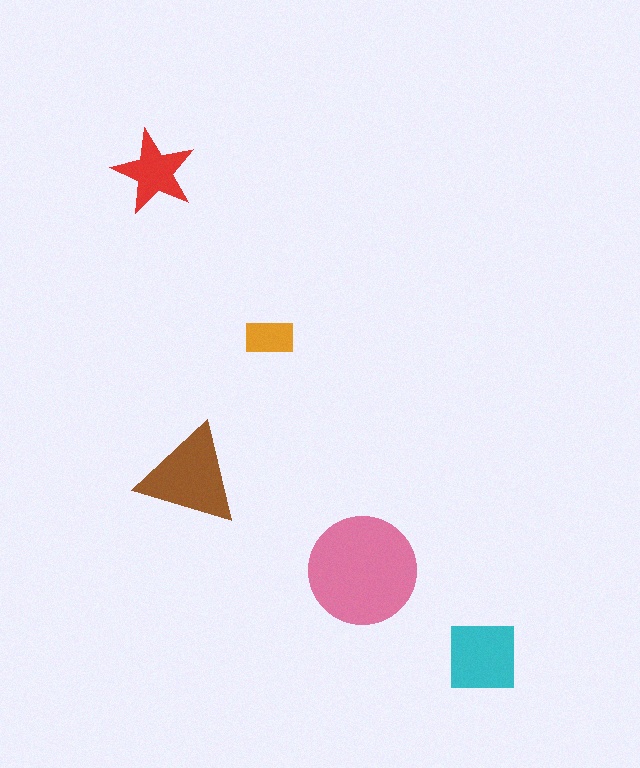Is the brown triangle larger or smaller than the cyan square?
Larger.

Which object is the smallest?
The orange rectangle.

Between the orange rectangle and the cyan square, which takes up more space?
The cyan square.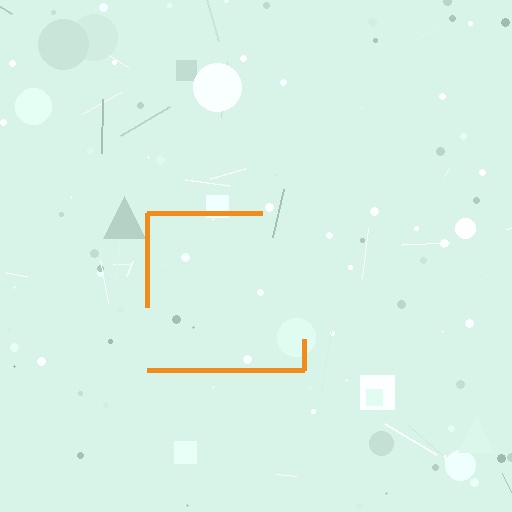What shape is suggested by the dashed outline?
The dashed outline suggests a square.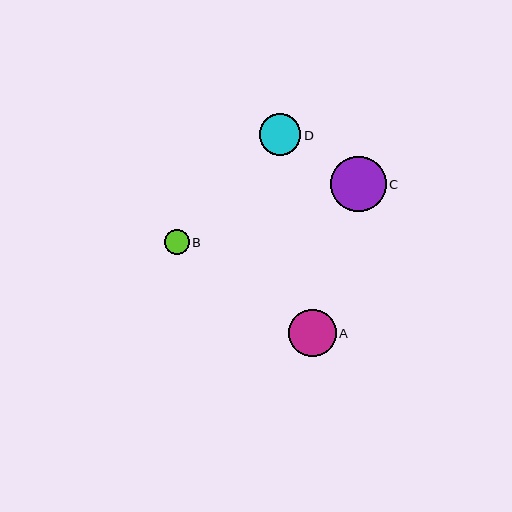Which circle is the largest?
Circle C is the largest with a size of approximately 55 pixels.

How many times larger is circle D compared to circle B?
Circle D is approximately 1.7 times the size of circle B.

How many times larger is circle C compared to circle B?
Circle C is approximately 2.2 times the size of circle B.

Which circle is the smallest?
Circle B is the smallest with a size of approximately 25 pixels.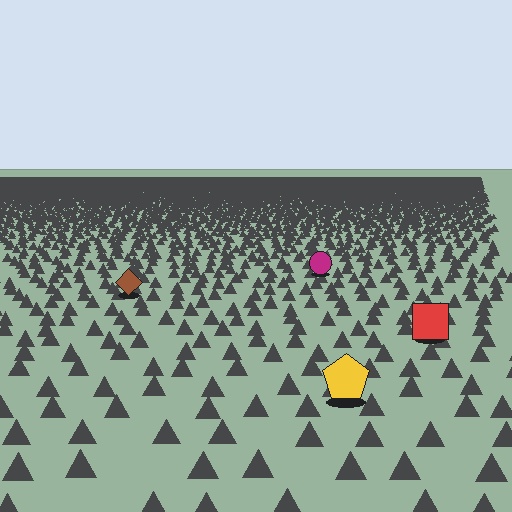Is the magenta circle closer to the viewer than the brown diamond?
No. The brown diamond is closer — you can tell from the texture gradient: the ground texture is coarser near it.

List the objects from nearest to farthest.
From nearest to farthest: the yellow pentagon, the red square, the brown diamond, the magenta circle.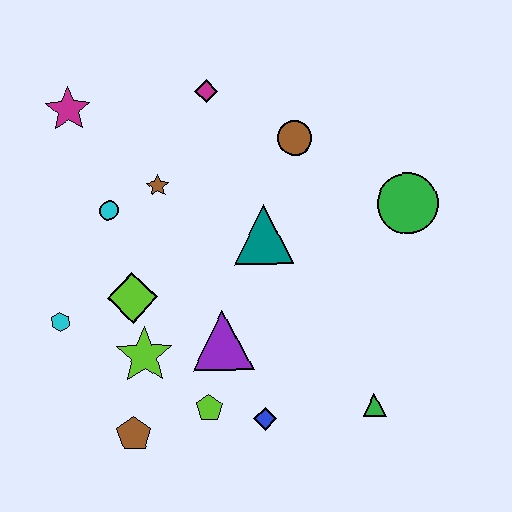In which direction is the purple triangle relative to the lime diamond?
The purple triangle is to the right of the lime diamond.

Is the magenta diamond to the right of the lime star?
Yes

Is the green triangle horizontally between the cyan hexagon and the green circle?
Yes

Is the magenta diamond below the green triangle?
No